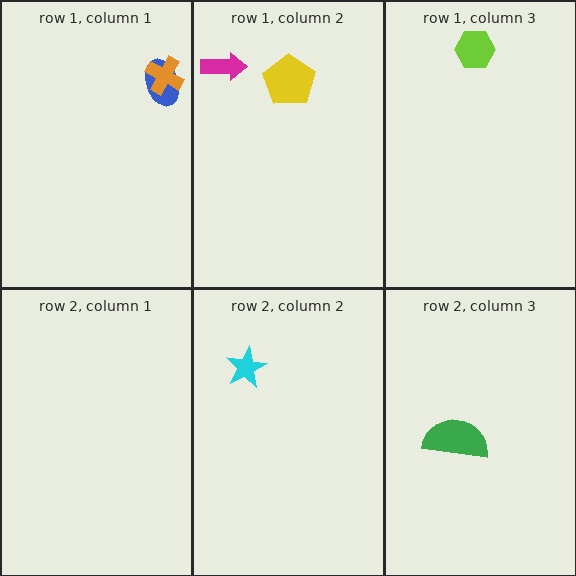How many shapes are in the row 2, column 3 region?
1.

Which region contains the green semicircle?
The row 2, column 3 region.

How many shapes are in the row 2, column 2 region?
1.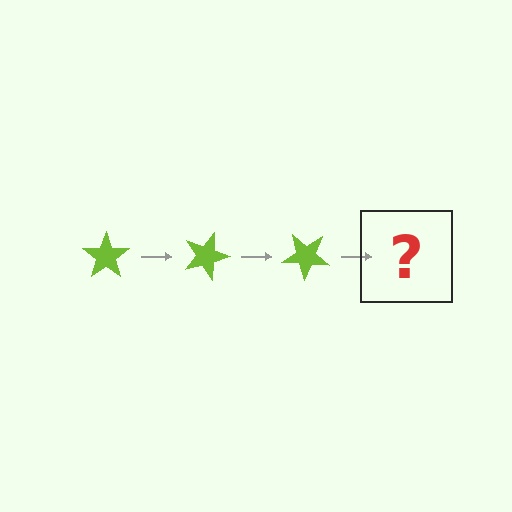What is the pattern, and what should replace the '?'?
The pattern is that the star rotates 20 degrees each step. The '?' should be a lime star rotated 60 degrees.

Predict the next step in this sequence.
The next step is a lime star rotated 60 degrees.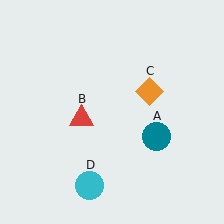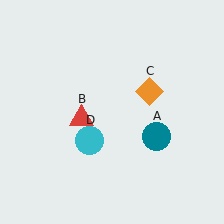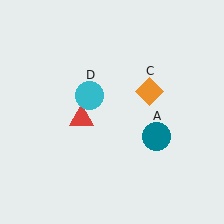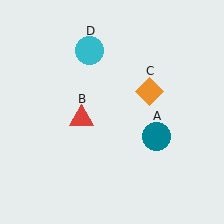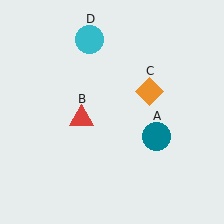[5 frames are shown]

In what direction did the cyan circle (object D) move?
The cyan circle (object D) moved up.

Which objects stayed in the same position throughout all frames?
Teal circle (object A) and red triangle (object B) and orange diamond (object C) remained stationary.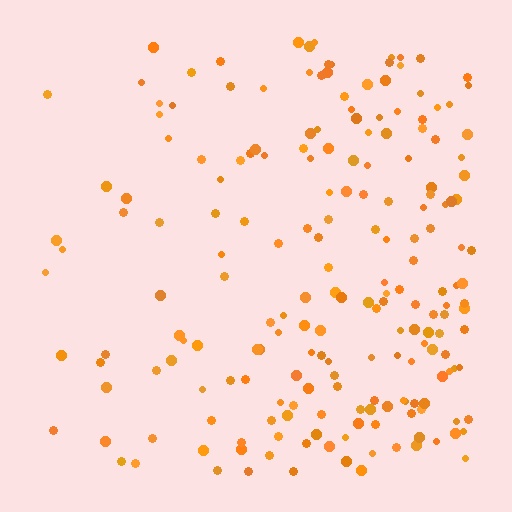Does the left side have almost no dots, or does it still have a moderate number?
Still a moderate number, just noticeably fewer than the right.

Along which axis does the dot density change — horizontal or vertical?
Horizontal.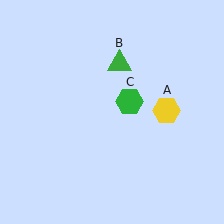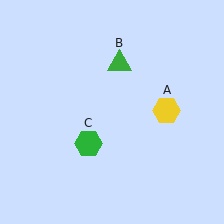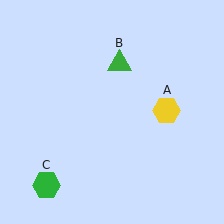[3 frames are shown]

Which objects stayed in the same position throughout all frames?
Yellow hexagon (object A) and green triangle (object B) remained stationary.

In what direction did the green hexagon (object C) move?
The green hexagon (object C) moved down and to the left.